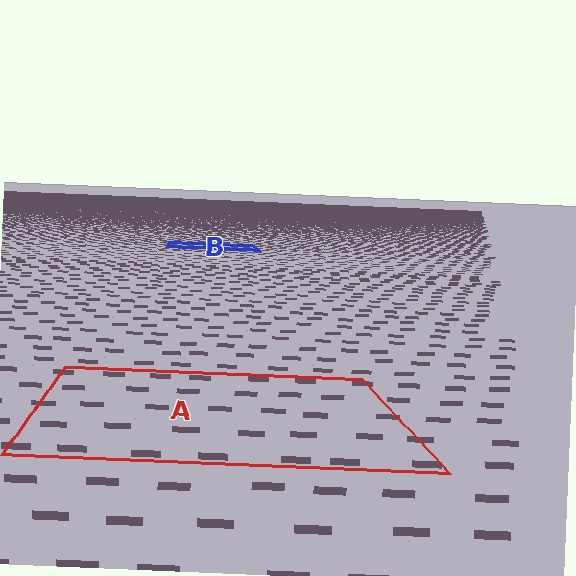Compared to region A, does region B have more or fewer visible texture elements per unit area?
Region B has more texture elements per unit area — they are packed more densely because it is farther away.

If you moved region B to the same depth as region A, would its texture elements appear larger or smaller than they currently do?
They would appear larger. At a closer depth, the same texture elements are projected at a bigger on-screen size.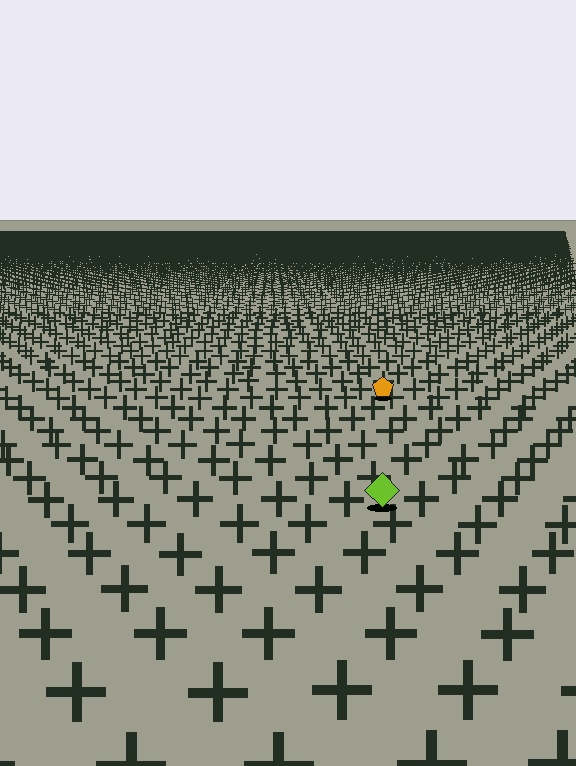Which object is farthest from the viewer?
The orange pentagon is farthest from the viewer. It appears smaller and the ground texture around it is denser.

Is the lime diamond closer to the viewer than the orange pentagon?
Yes. The lime diamond is closer — you can tell from the texture gradient: the ground texture is coarser near it.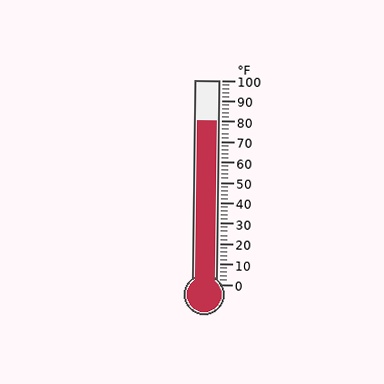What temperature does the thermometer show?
The thermometer shows approximately 80°F.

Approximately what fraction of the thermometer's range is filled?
The thermometer is filled to approximately 80% of its range.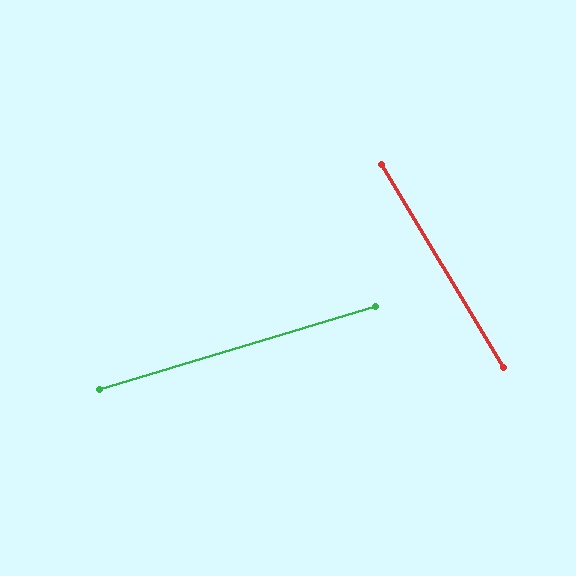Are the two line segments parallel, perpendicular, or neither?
Neither parallel nor perpendicular — they differ by about 76°.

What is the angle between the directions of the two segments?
Approximately 76 degrees.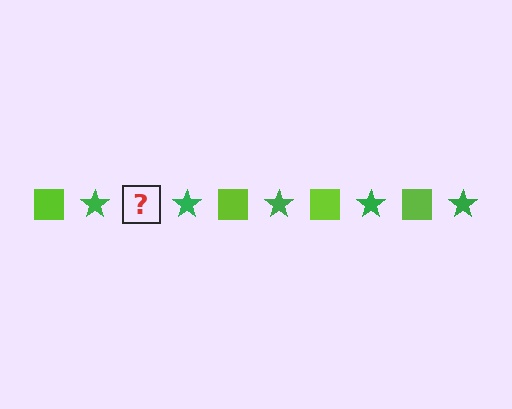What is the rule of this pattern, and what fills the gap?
The rule is that the pattern alternates between lime square and green star. The gap should be filled with a lime square.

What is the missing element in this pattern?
The missing element is a lime square.